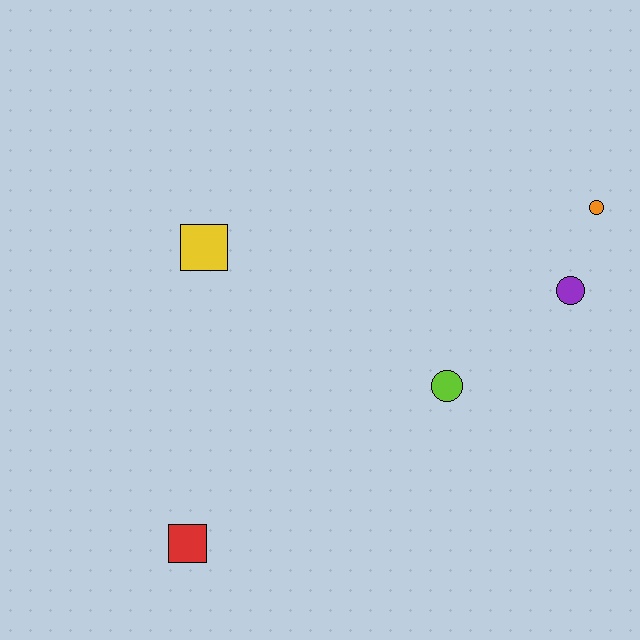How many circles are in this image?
There are 3 circles.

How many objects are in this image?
There are 5 objects.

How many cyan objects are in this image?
There are no cyan objects.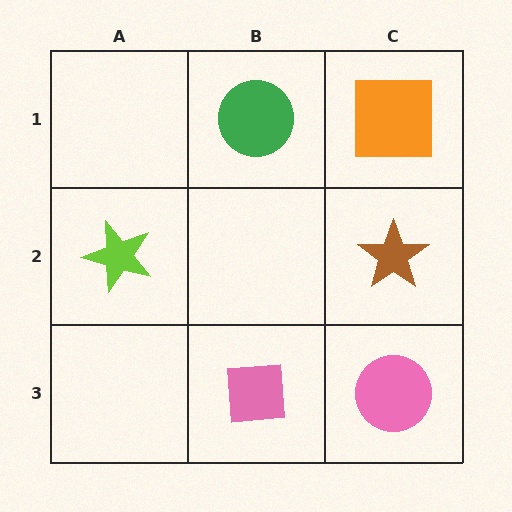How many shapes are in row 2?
2 shapes.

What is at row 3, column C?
A pink circle.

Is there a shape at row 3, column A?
No, that cell is empty.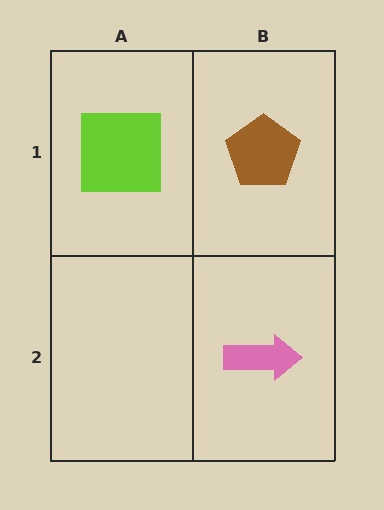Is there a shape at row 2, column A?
No, that cell is empty.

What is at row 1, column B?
A brown pentagon.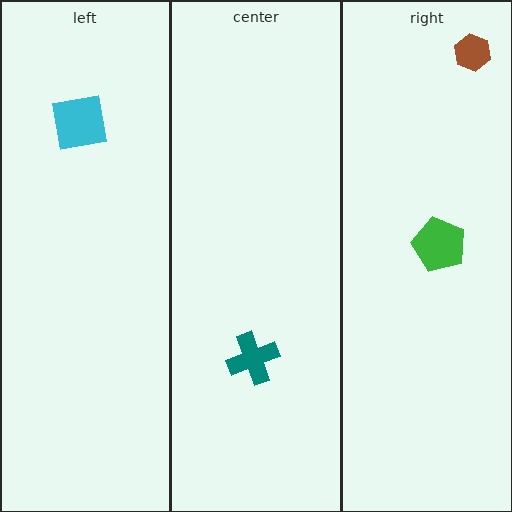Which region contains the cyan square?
The left region.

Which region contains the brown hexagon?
The right region.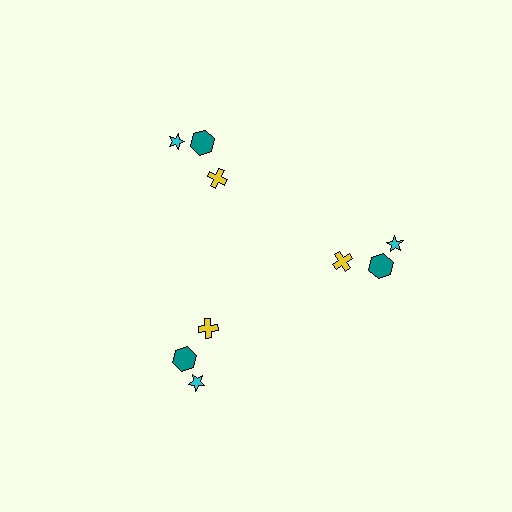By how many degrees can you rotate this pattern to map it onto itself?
The pattern maps onto itself every 120 degrees of rotation.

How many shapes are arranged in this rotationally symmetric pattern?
There are 9 shapes, arranged in 3 groups of 3.